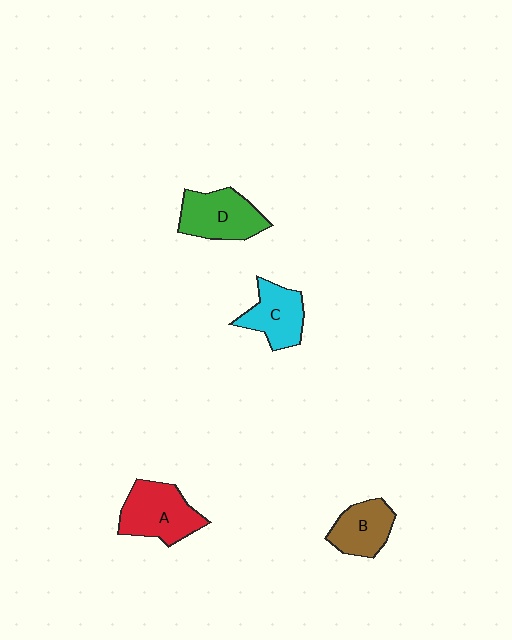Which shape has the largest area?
Shape A (red).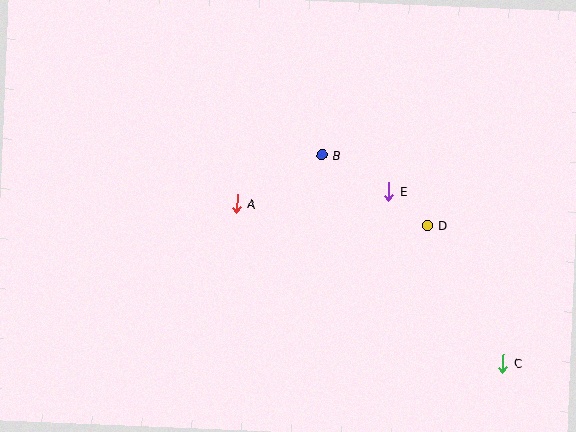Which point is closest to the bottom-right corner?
Point C is closest to the bottom-right corner.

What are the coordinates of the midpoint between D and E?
The midpoint between D and E is at (408, 208).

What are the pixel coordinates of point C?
Point C is at (503, 363).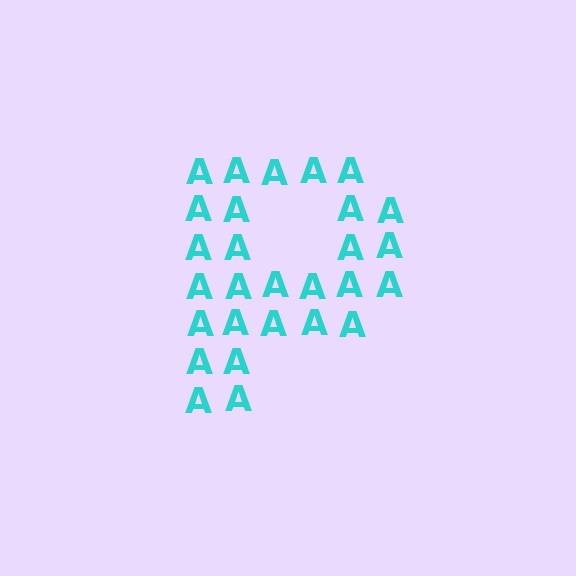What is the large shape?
The large shape is the letter P.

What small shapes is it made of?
It is made of small letter A's.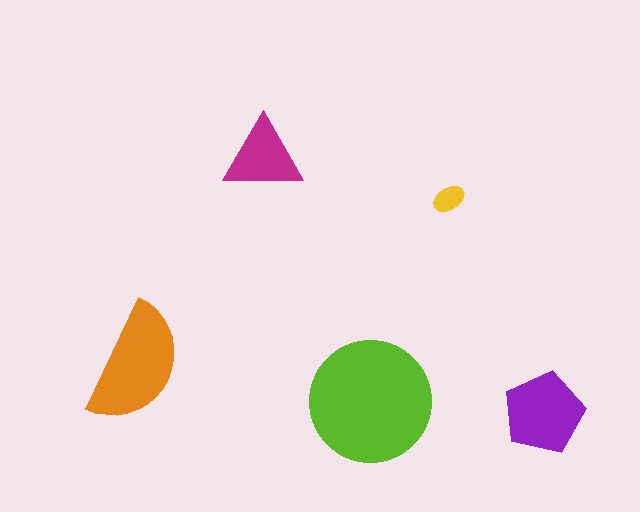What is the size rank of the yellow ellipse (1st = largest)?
5th.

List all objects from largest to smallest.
The lime circle, the orange semicircle, the purple pentagon, the magenta triangle, the yellow ellipse.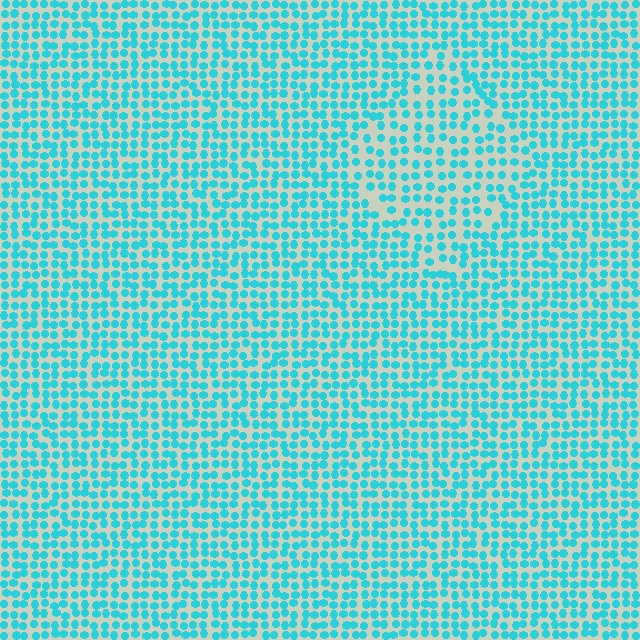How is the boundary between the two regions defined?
The boundary is defined by a change in element density (approximately 1.5x ratio). All elements are the same color, size, and shape.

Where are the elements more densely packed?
The elements are more densely packed outside the diamond boundary.